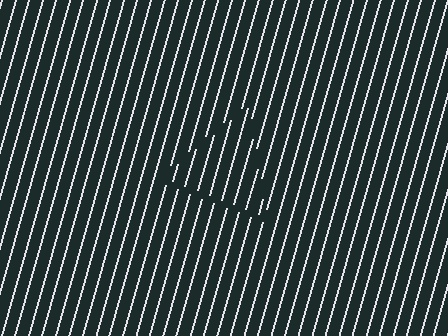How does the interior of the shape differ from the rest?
The interior of the shape contains the same grating, shifted by half a period — the contour is defined by the phase discontinuity where line-ends from the inner and outer gratings abut.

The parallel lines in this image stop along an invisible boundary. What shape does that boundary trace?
An illusory triangle. The interior of the shape contains the same grating, shifted by half a period — the contour is defined by the phase discontinuity where line-ends from the inner and outer gratings abut.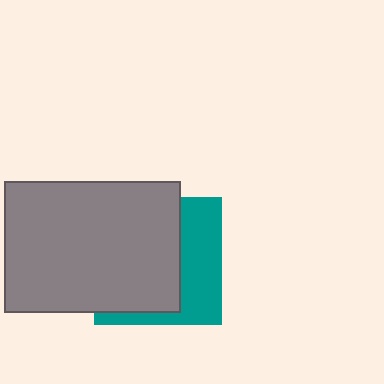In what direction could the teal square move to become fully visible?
The teal square could move right. That would shift it out from behind the gray rectangle entirely.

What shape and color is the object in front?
The object in front is a gray rectangle.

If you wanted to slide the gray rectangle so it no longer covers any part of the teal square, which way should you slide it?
Slide it left — that is the most direct way to separate the two shapes.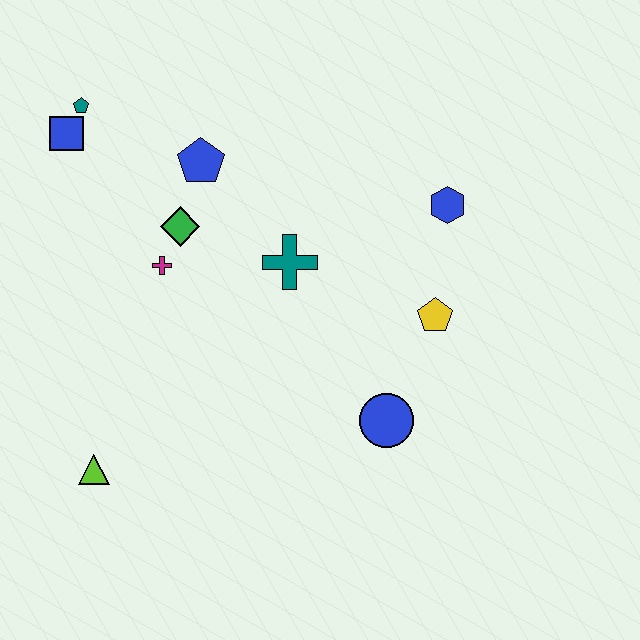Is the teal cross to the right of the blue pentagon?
Yes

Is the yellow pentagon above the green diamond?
No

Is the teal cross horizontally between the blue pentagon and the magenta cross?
No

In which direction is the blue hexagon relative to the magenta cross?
The blue hexagon is to the right of the magenta cross.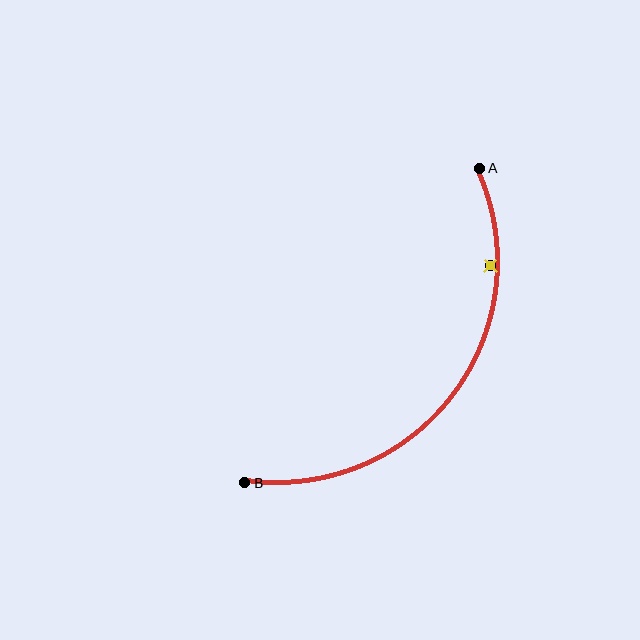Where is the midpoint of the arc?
The arc midpoint is the point on the curve farthest from the straight line joining A and B. It sits below and to the right of that line.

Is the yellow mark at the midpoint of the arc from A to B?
No — the yellow mark does not lie on the arc at all. It sits slightly inside the curve.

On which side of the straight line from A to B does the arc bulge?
The arc bulges below and to the right of the straight line connecting A and B.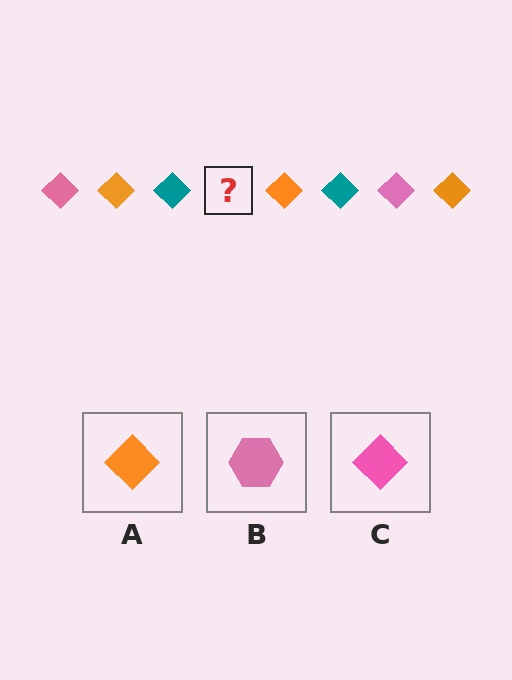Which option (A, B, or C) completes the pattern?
C.